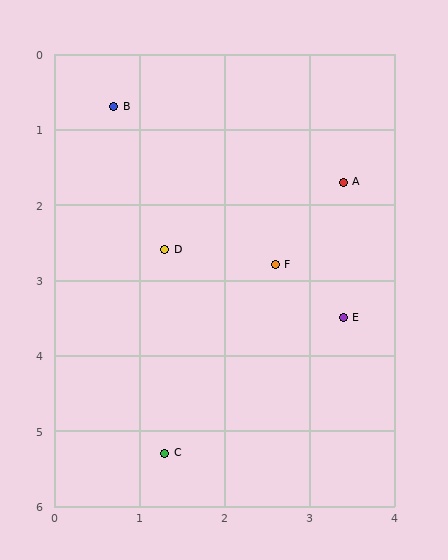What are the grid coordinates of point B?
Point B is at approximately (0.7, 0.7).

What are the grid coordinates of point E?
Point E is at approximately (3.4, 3.5).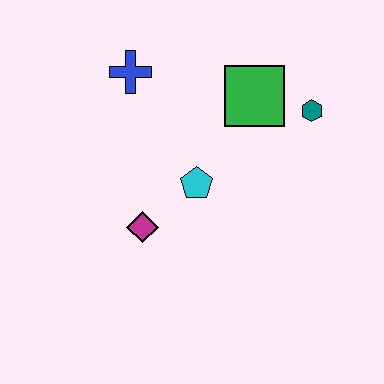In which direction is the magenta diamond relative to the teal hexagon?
The magenta diamond is to the left of the teal hexagon.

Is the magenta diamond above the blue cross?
No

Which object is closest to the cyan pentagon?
The magenta diamond is closest to the cyan pentagon.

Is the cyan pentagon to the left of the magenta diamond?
No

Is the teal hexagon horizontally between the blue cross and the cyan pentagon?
No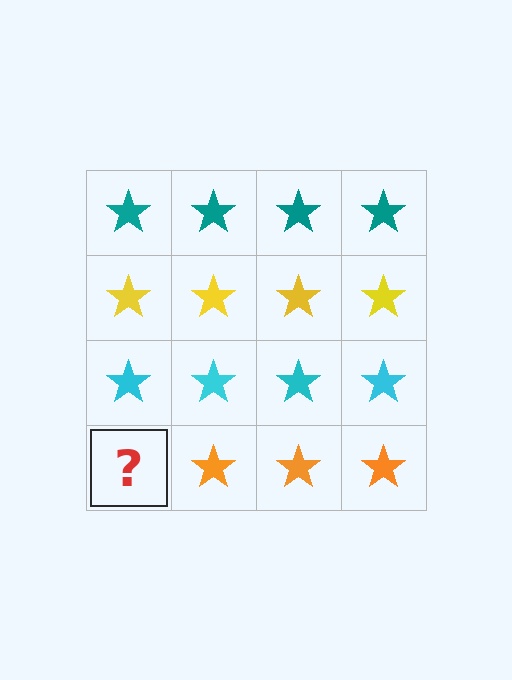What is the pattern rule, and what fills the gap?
The rule is that each row has a consistent color. The gap should be filled with an orange star.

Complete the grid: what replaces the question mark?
The question mark should be replaced with an orange star.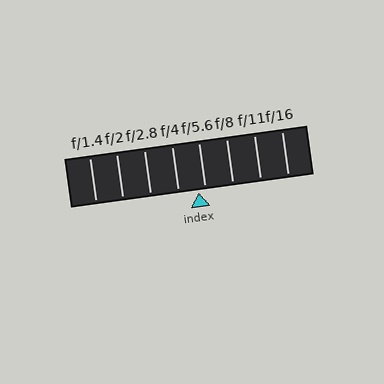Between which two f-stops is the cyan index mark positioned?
The index mark is between f/4 and f/5.6.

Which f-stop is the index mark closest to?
The index mark is closest to f/5.6.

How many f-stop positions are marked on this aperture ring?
There are 8 f-stop positions marked.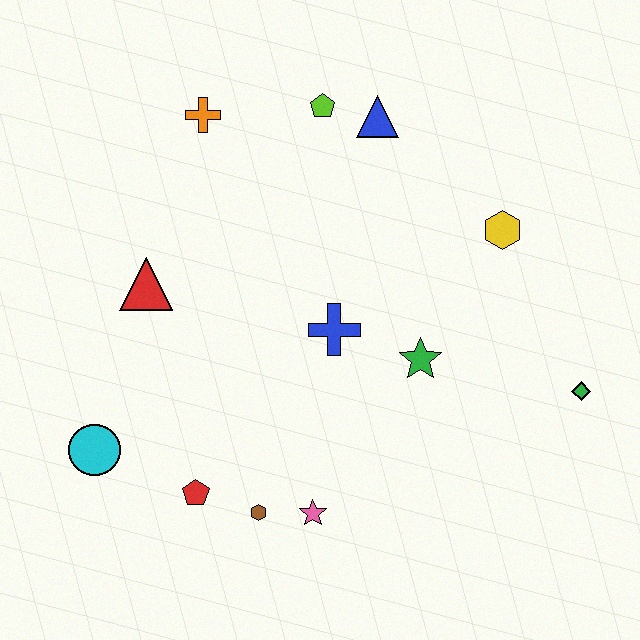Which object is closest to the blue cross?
The green star is closest to the blue cross.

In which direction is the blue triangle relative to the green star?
The blue triangle is above the green star.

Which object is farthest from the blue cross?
The cyan circle is farthest from the blue cross.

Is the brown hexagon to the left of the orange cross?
No